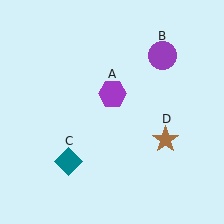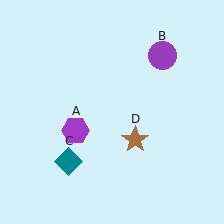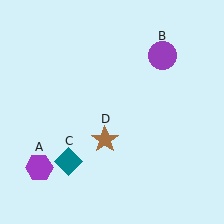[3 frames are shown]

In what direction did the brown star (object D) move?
The brown star (object D) moved left.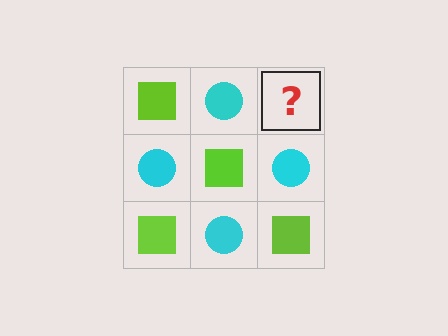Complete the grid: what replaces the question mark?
The question mark should be replaced with a lime square.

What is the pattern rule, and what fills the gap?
The rule is that it alternates lime square and cyan circle in a checkerboard pattern. The gap should be filled with a lime square.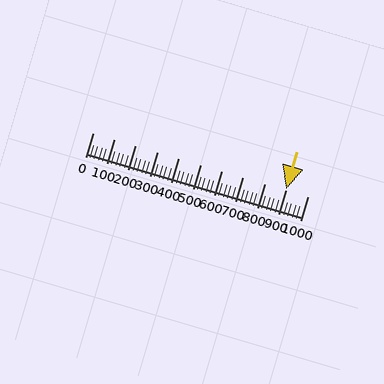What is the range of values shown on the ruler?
The ruler shows values from 0 to 1000.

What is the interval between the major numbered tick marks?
The major tick marks are spaced 100 units apart.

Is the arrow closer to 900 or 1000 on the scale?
The arrow is closer to 900.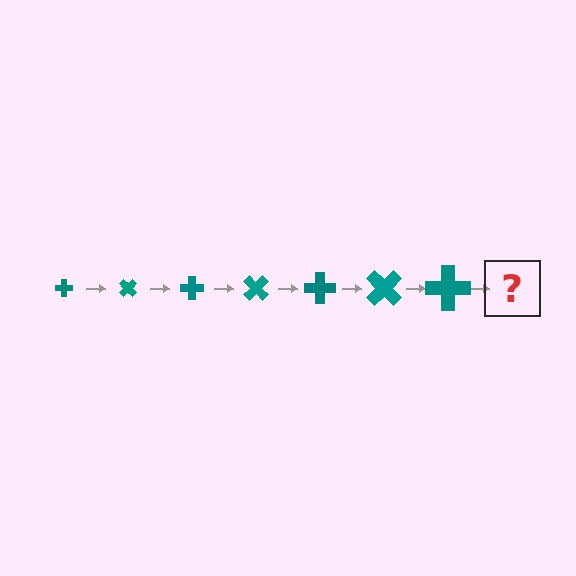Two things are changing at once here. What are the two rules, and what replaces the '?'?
The two rules are that the cross grows larger each step and it rotates 45 degrees each step. The '?' should be a cross, larger than the previous one and rotated 315 degrees from the start.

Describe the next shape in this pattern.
It should be a cross, larger than the previous one and rotated 315 degrees from the start.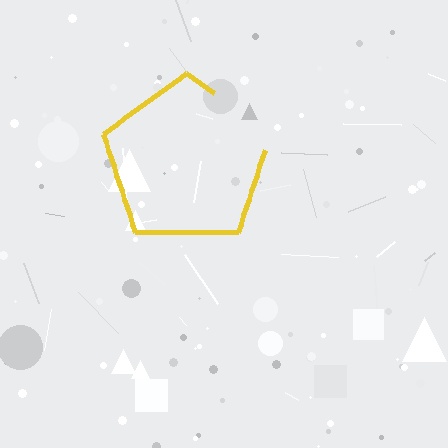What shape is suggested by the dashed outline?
The dashed outline suggests a pentagon.